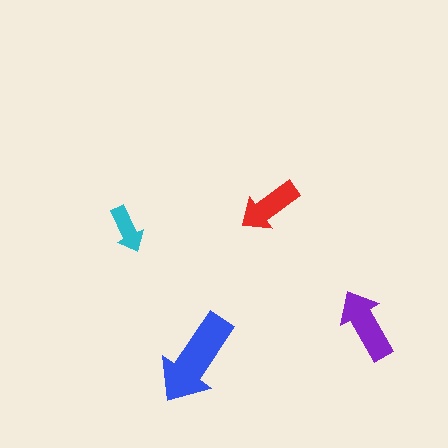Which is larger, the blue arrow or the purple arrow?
The blue one.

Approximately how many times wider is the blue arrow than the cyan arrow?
About 2 times wider.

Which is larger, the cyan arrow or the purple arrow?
The purple one.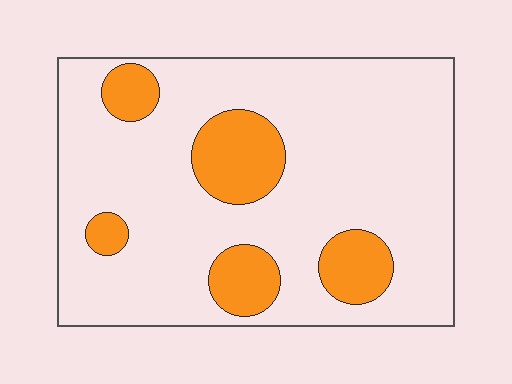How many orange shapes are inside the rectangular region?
5.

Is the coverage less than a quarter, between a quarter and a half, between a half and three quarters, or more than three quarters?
Less than a quarter.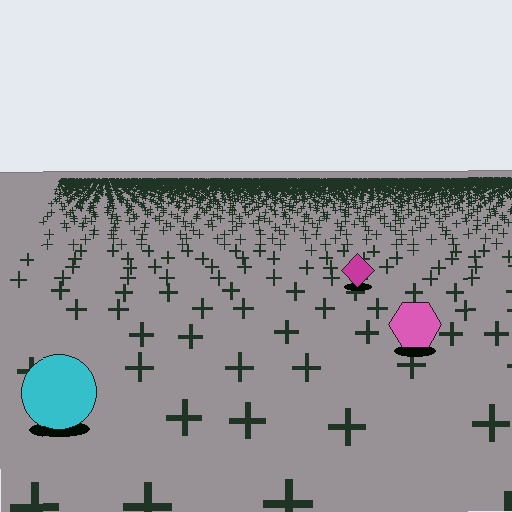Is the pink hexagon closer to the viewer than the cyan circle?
No. The cyan circle is closer — you can tell from the texture gradient: the ground texture is coarser near it.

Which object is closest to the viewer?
The cyan circle is closest. The texture marks near it are larger and more spread out.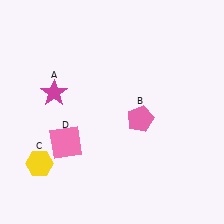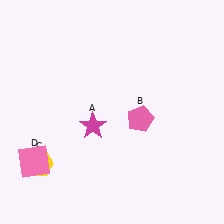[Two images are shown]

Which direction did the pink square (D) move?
The pink square (D) moved left.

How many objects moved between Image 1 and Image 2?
2 objects moved between the two images.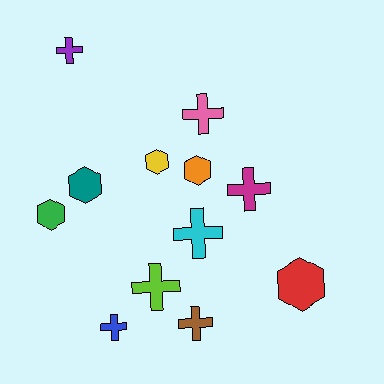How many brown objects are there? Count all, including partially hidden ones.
There is 1 brown object.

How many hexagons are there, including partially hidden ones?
There are 5 hexagons.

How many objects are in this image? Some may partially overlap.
There are 12 objects.